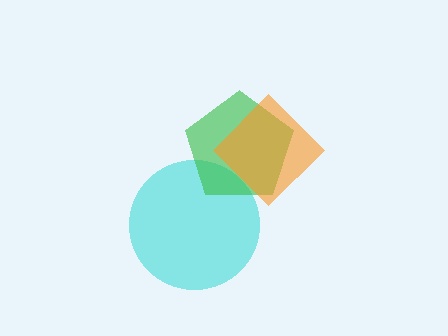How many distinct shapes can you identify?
There are 3 distinct shapes: a cyan circle, a green pentagon, an orange diamond.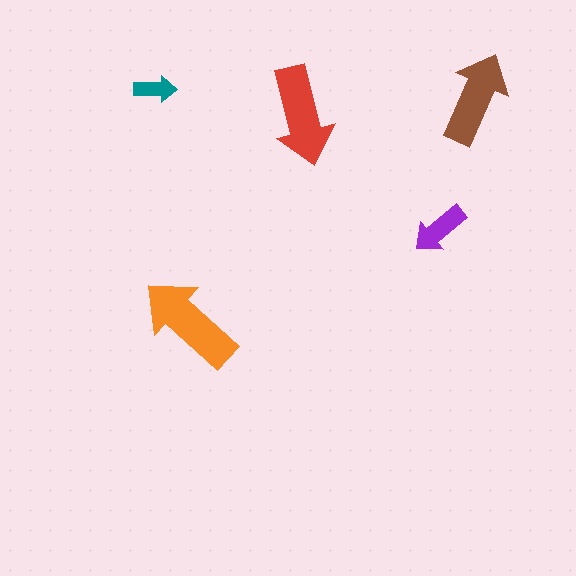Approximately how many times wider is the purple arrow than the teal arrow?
About 1.5 times wider.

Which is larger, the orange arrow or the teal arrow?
The orange one.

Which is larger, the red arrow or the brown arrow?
The red one.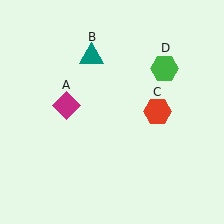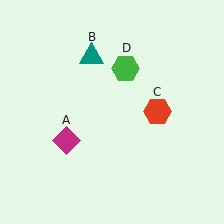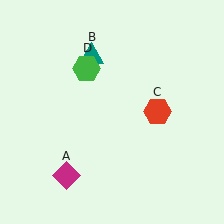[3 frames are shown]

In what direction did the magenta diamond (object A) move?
The magenta diamond (object A) moved down.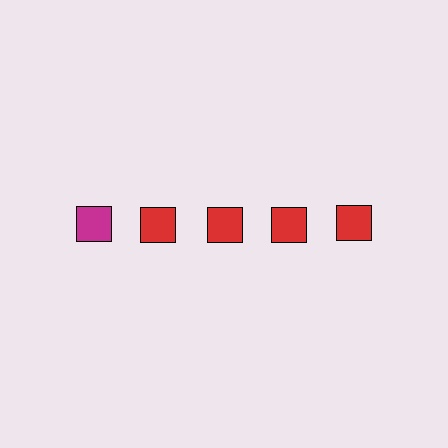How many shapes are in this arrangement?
There are 5 shapes arranged in a grid pattern.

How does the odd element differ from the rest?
It has a different color: magenta instead of red.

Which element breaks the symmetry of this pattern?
The magenta square in the top row, leftmost column breaks the symmetry. All other shapes are red squares.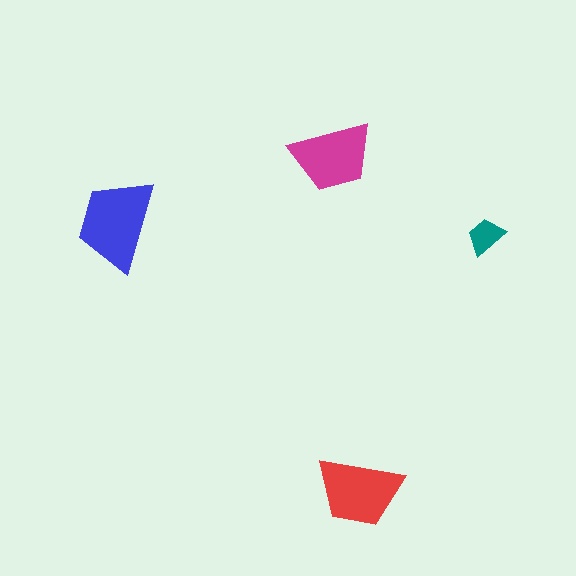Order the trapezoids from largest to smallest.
the blue one, the red one, the magenta one, the teal one.